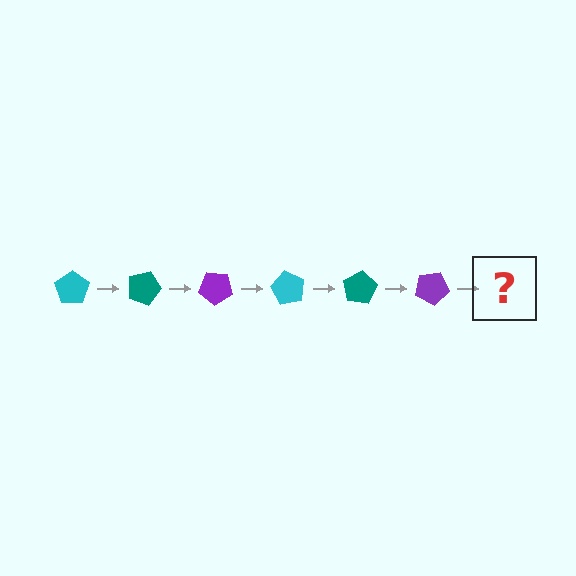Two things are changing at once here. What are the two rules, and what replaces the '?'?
The two rules are that it rotates 20 degrees each step and the color cycles through cyan, teal, and purple. The '?' should be a cyan pentagon, rotated 120 degrees from the start.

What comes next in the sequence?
The next element should be a cyan pentagon, rotated 120 degrees from the start.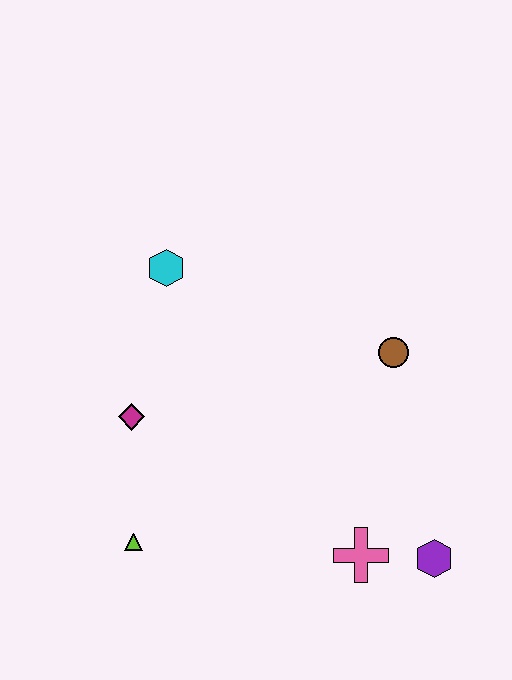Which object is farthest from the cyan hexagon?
The purple hexagon is farthest from the cyan hexagon.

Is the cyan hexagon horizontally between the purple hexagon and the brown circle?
No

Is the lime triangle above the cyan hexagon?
No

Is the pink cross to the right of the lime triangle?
Yes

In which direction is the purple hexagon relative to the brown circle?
The purple hexagon is below the brown circle.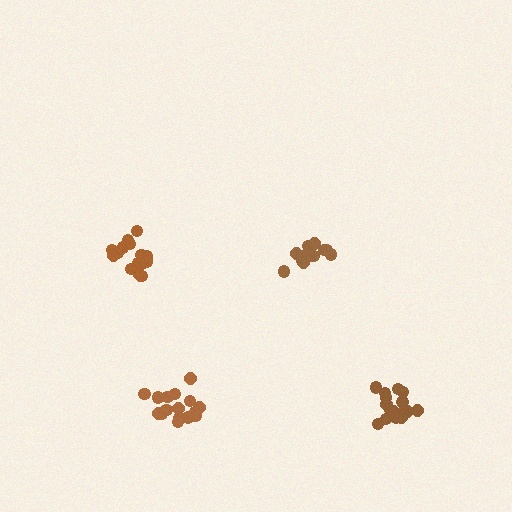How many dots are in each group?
Group 1: 17 dots, Group 2: 12 dots, Group 3: 16 dots, Group 4: 17 dots (62 total).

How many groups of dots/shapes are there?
There are 4 groups.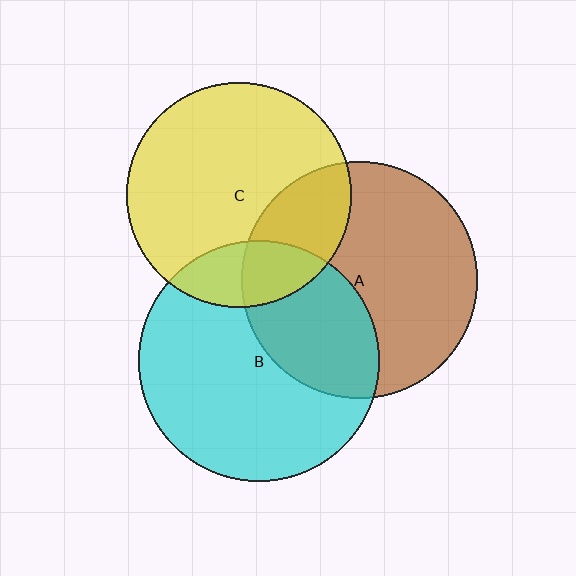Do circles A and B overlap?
Yes.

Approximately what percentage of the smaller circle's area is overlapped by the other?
Approximately 35%.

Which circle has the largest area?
Circle B (cyan).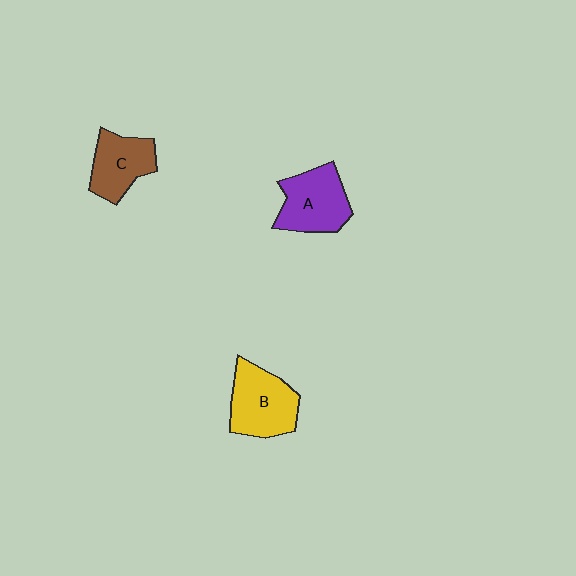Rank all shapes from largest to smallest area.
From largest to smallest: B (yellow), A (purple), C (brown).